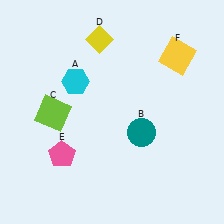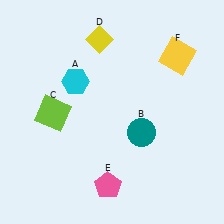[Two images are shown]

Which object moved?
The pink pentagon (E) moved right.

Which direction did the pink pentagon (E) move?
The pink pentagon (E) moved right.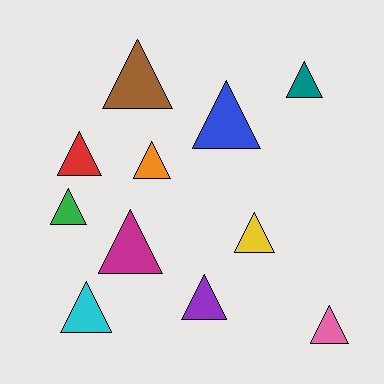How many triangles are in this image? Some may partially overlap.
There are 11 triangles.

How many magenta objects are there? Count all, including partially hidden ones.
There is 1 magenta object.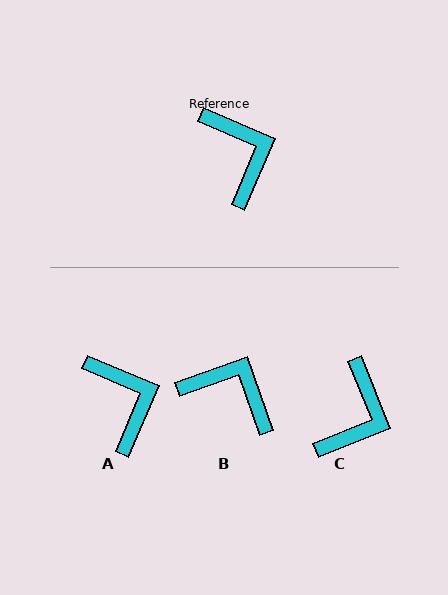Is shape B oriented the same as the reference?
No, it is off by about 42 degrees.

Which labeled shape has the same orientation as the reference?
A.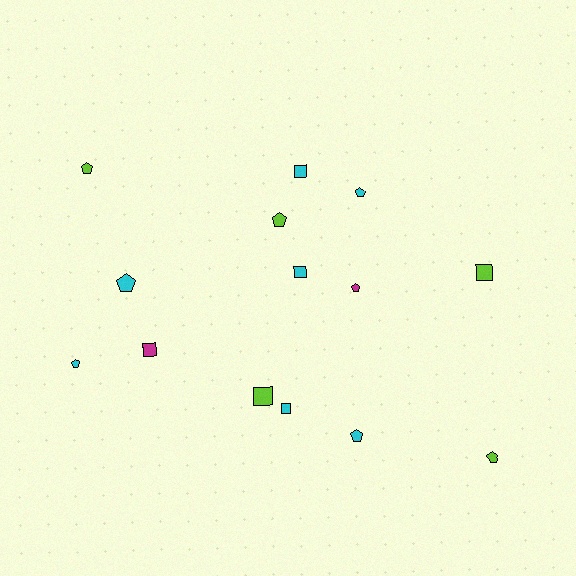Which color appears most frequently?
Cyan, with 7 objects.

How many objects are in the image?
There are 14 objects.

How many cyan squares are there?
There are 3 cyan squares.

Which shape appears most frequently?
Pentagon, with 8 objects.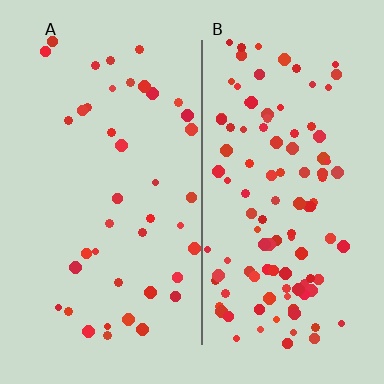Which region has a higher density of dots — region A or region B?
B (the right).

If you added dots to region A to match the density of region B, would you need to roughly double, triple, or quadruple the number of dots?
Approximately triple.